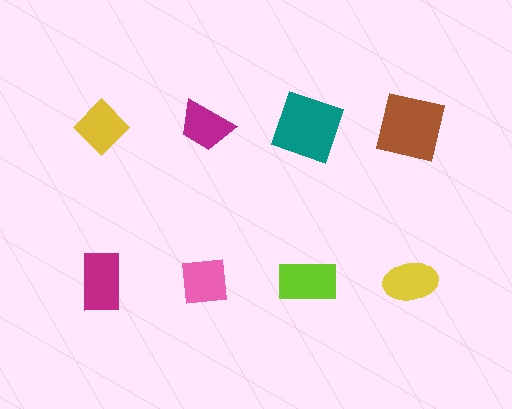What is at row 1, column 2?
A magenta trapezoid.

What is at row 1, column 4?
A brown square.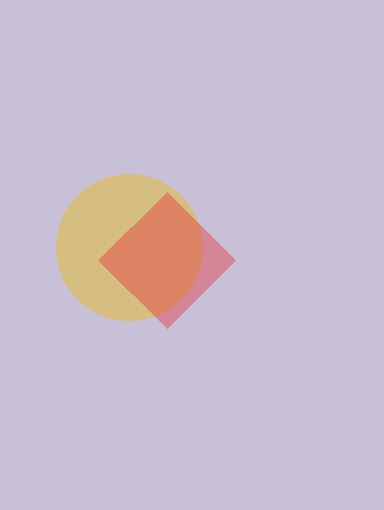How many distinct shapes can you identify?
There are 2 distinct shapes: a yellow circle, a red diamond.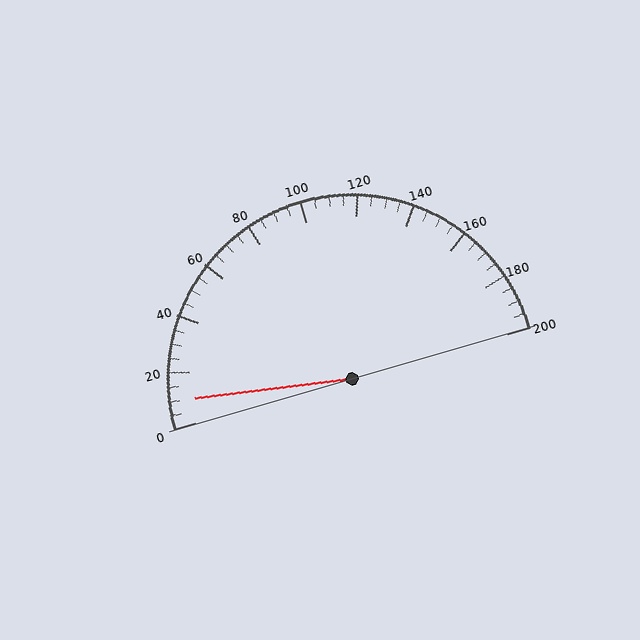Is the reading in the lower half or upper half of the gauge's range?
The reading is in the lower half of the range (0 to 200).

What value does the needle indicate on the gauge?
The needle indicates approximately 10.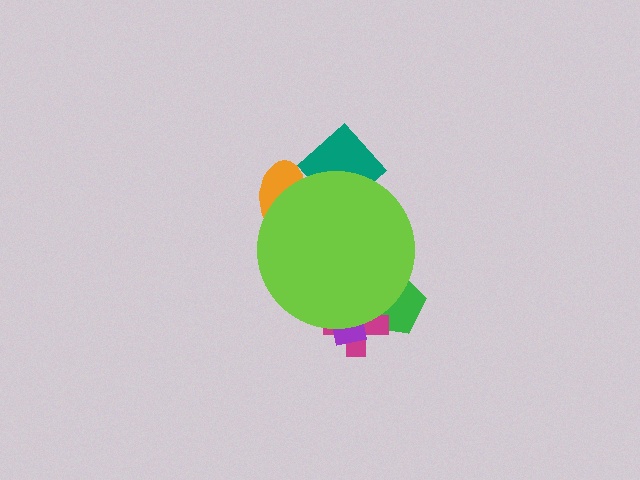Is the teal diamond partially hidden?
Yes, the teal diamond is partially hidden behind the lime circle.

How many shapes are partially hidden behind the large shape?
5 shapes are partially hidden.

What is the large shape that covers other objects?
A lime circle.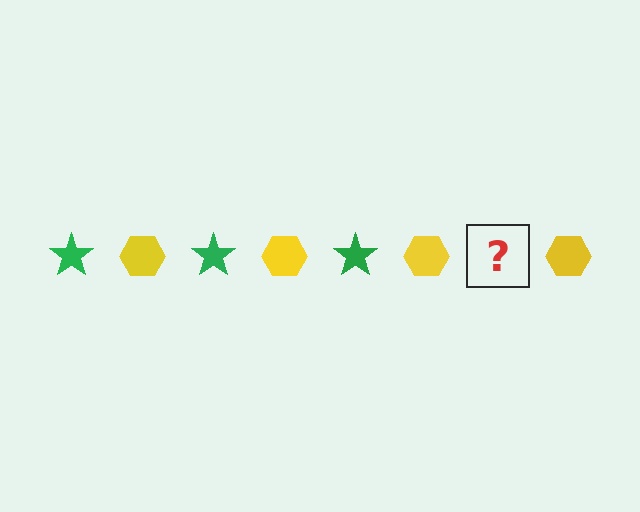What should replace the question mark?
The question mark should be replaced with a green star.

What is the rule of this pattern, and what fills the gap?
The rule is that the pattern alternates between green star and yellow hexagon. The gap should be filled with a green star.